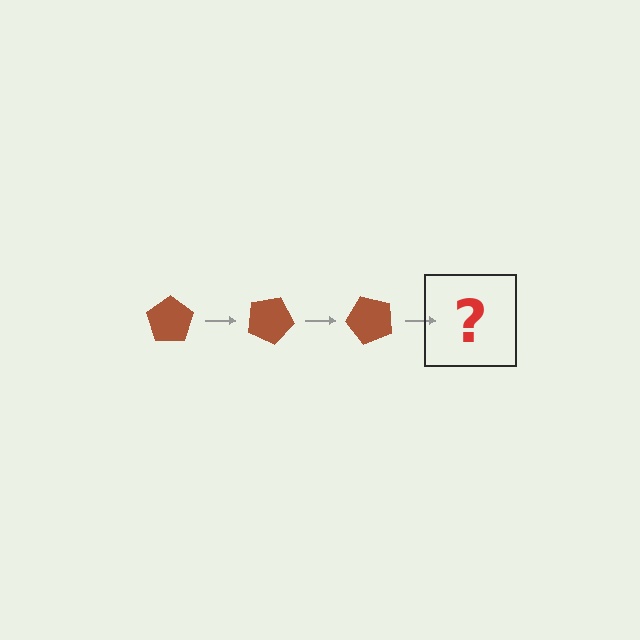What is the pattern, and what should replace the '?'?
The pattern is that the pentagon rotates 25 degrees each step. The '?' should be a brown pentagon rotated 75 degrees.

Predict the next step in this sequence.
The next step is a brown pentagon rotated 75 degrees.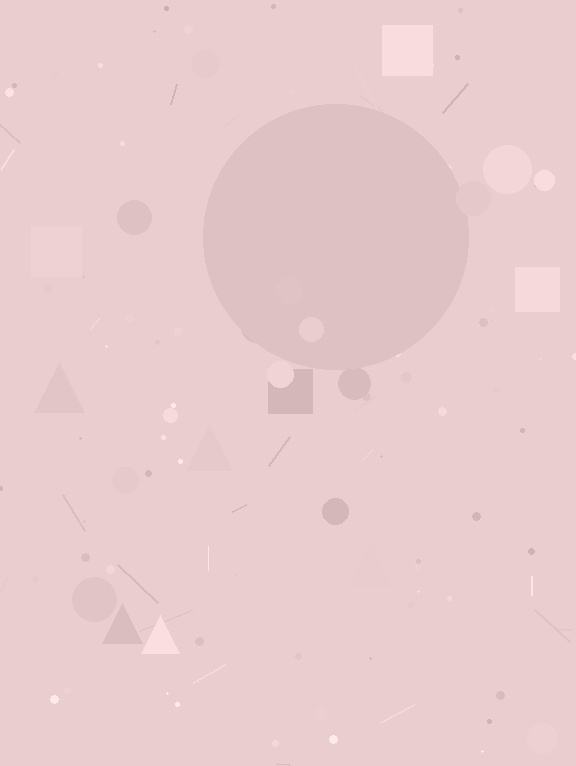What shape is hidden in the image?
A circle is hidden in the image.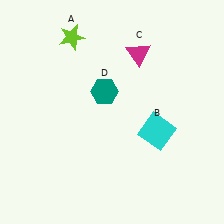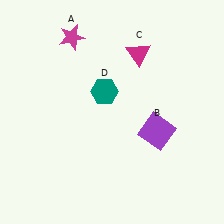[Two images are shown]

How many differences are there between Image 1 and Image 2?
There are 2 differences between the two images.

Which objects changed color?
A changed from lime to magenta. B changed from cyan to purple.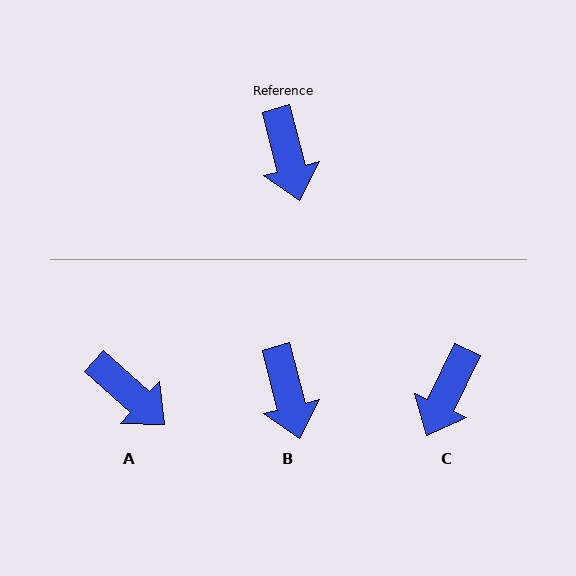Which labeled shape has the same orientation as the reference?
B.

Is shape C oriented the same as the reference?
No, it is off by about 40 degrees.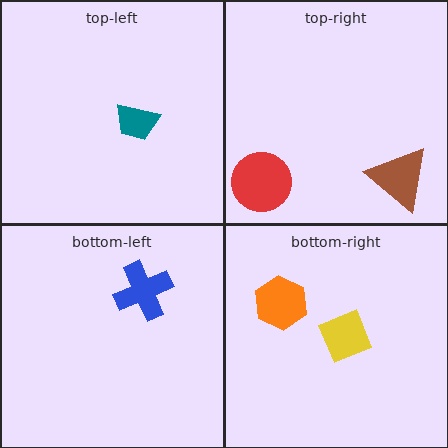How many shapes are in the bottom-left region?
1.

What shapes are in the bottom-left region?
The blue cross.